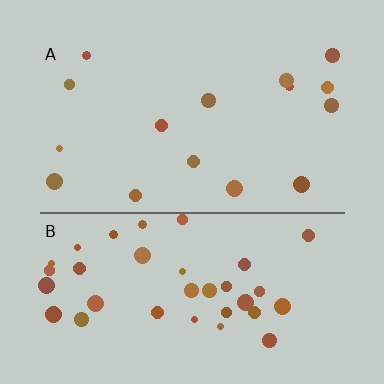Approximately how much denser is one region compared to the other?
Approximately 2.4× — region B over region A.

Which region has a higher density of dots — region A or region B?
B (the bottom).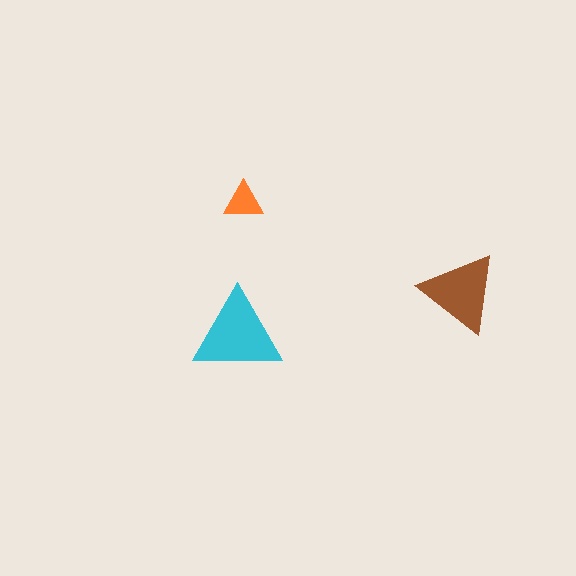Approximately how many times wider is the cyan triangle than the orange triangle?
About 2 times wider.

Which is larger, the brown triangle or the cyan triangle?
The cyan one.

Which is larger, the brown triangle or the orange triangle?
The brown one.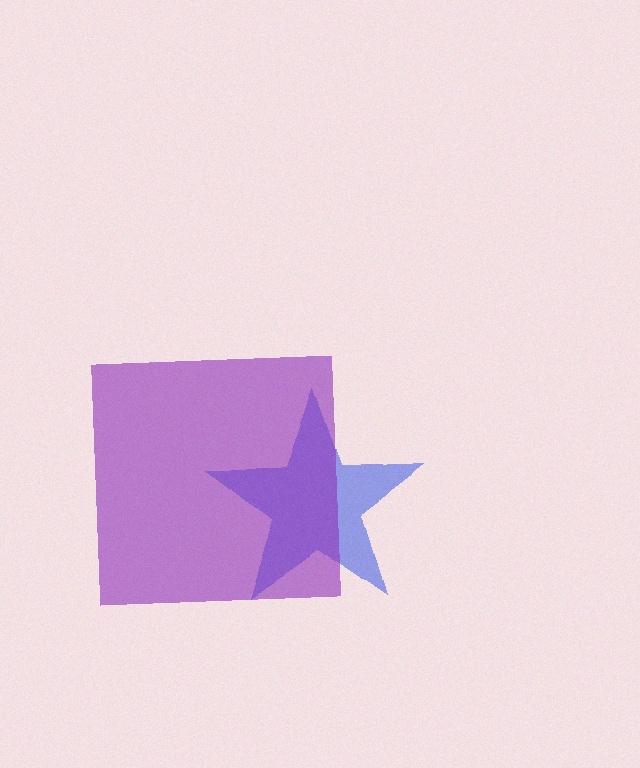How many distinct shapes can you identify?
There are 2 distinct shapes: a blue star, a purple square.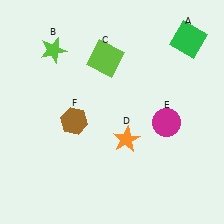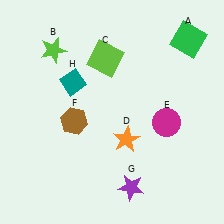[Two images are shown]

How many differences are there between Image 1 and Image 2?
There are 2 differences between the two images.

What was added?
A purple star (G), a teal diamond (H) were added in Image 2.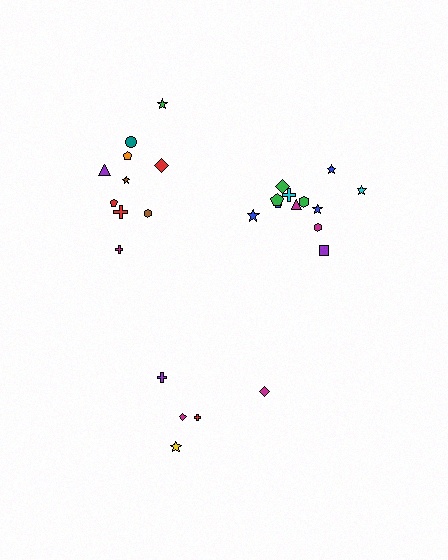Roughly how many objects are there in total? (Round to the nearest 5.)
Roughly 25 objects in total.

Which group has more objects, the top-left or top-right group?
The top-right group.